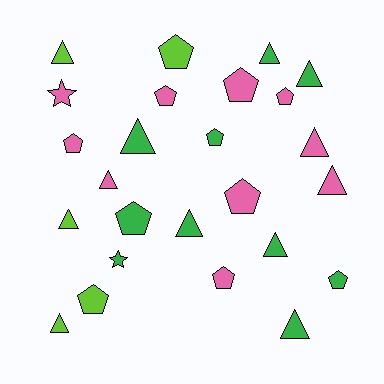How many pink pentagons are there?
There are 6 pink pentagons.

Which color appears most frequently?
Green, with 10 objects.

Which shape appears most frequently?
Triangle, with 12 objects.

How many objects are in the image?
There are 25 objects.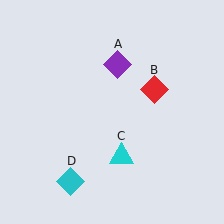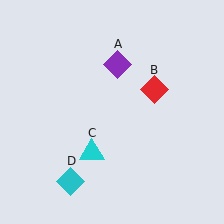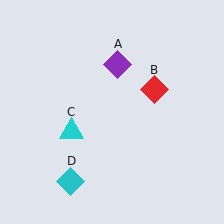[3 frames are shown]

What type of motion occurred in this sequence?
The cyan triangle (object C) rotated clockwise around the center of the scene.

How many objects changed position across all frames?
1 object changed position: cyan triangle (object C).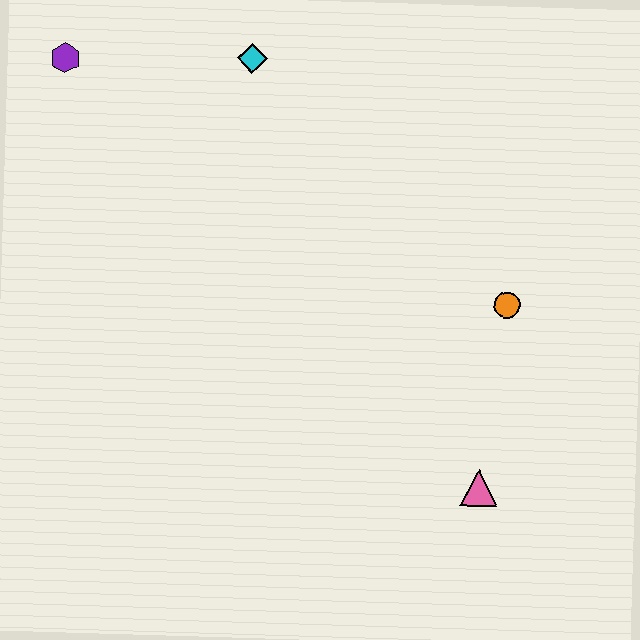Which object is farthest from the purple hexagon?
The pink triangle is farthest from the purple hexagon.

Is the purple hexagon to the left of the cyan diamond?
Yes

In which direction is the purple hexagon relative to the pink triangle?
The purple hexagon is to the left of the pink triangle.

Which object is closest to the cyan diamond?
The purple hexagon is closest to the cyan diamond.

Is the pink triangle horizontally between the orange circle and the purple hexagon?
Yes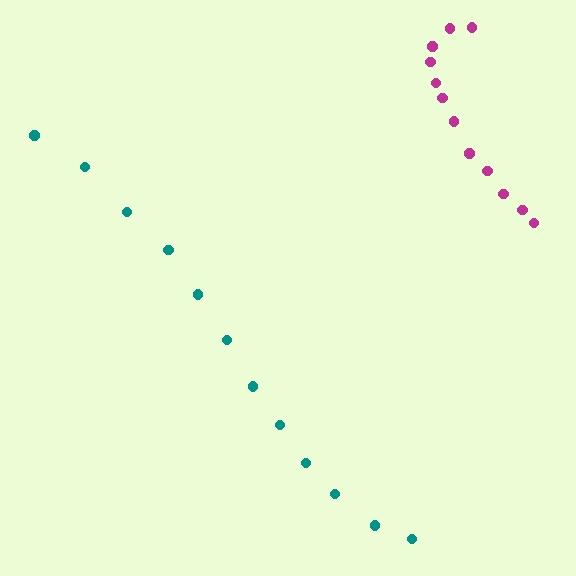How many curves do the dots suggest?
There are 2 distinct paths.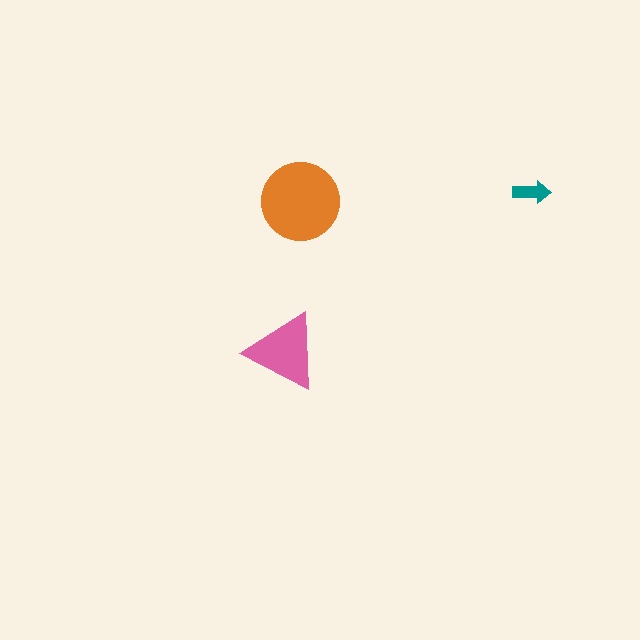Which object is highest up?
The teal arrow is topmost.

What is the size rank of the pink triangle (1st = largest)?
2nd.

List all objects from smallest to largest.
The teal arrow, the pink triangle, the orange circle.